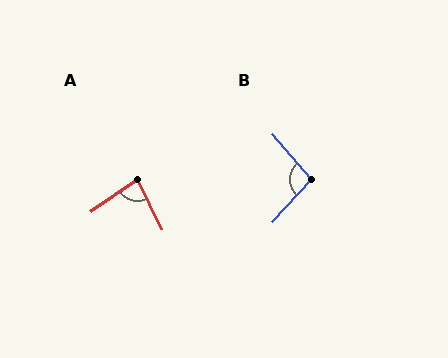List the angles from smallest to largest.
A (81°), B (98°).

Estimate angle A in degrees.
Approximately 81 degrees.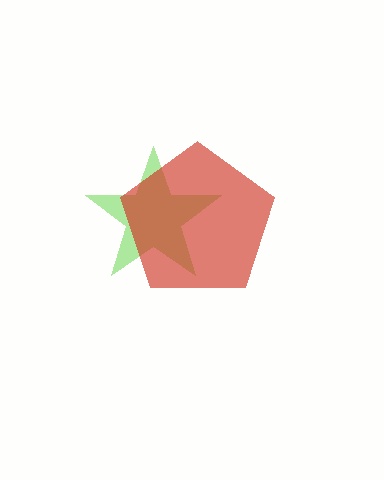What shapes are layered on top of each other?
The layered shapes are: a lime star, a red pentagon.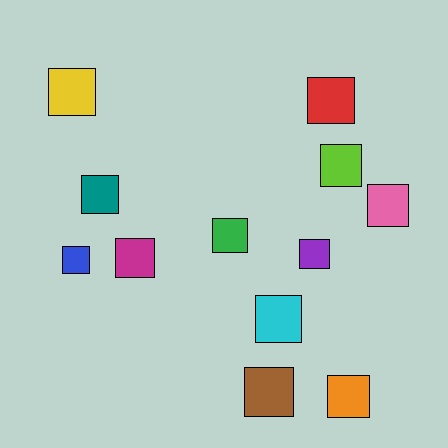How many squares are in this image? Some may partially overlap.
There are 12 squares.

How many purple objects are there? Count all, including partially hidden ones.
There is 1 purple object.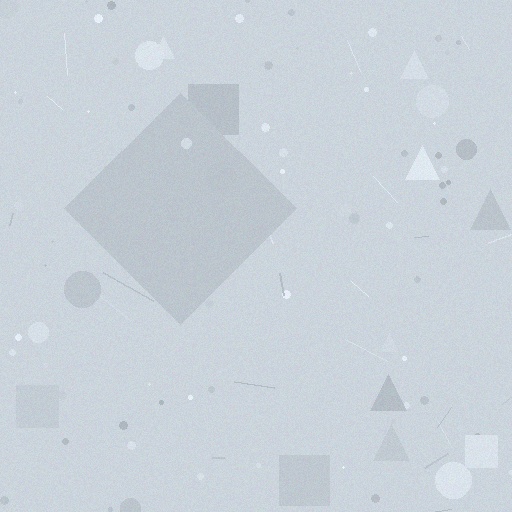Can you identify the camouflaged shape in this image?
The camouflaged shape is a diamond.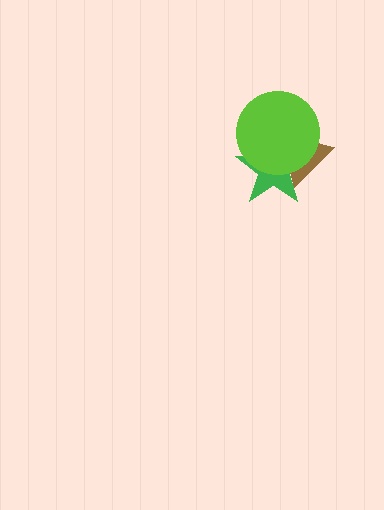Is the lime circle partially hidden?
No, no other shape covers it.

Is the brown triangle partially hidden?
Yes, it is partially covered by another shape.